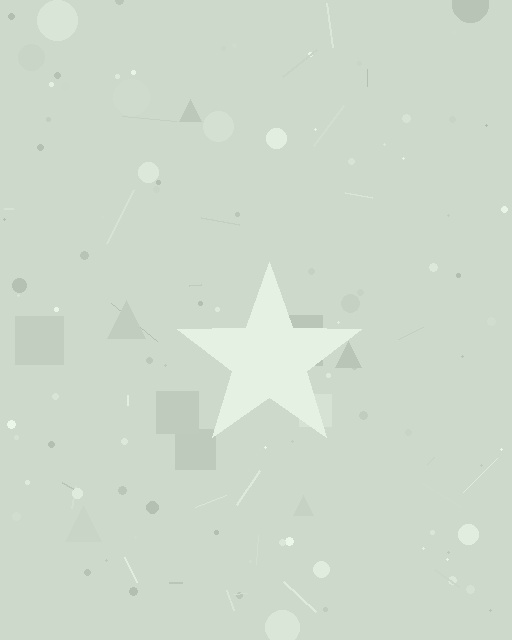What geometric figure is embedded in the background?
A star is embedded in the background.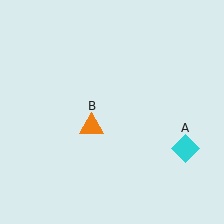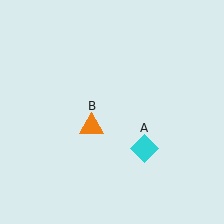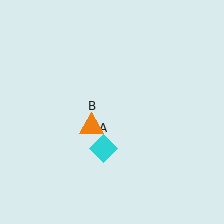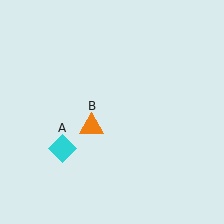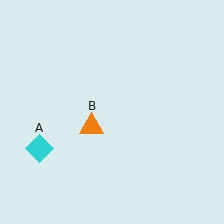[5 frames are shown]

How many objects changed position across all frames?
1 object changed position: cyan diamond (object A).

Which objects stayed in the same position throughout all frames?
Orange triangle (object B) remained stationary.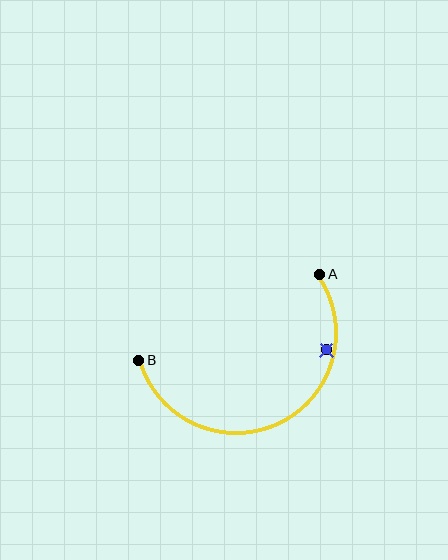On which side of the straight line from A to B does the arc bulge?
The arc bulges below the straight line connecting A and B.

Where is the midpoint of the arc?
The arc midpoint is the point on the curve farthest from the straight line joining A and B. It sits below that line.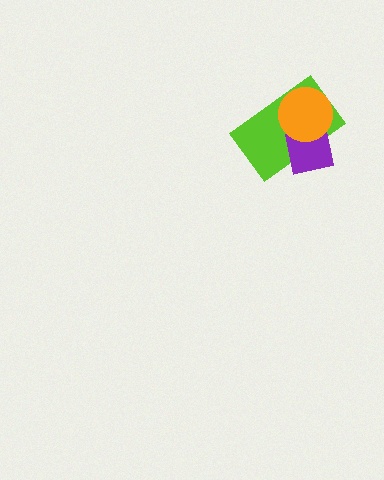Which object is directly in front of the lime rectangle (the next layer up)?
The purple square is directly in front of the lime rectangle.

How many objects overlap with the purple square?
2 objects overlap with the purple square.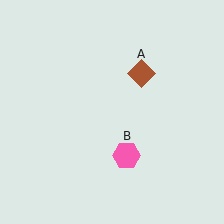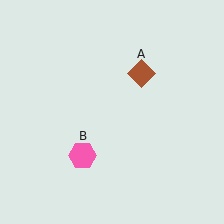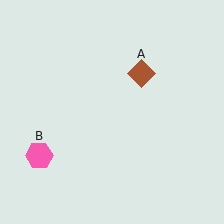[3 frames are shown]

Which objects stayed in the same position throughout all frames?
Brown diamond (object A) remained stationary.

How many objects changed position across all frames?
1 object changed position: pink hexagon (object B).